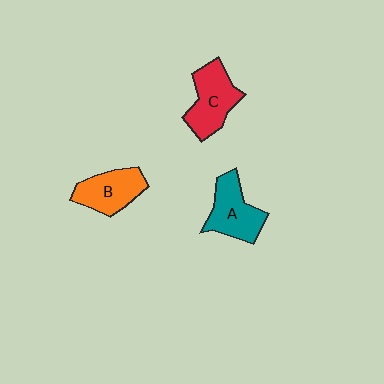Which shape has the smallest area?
Shape B (orange).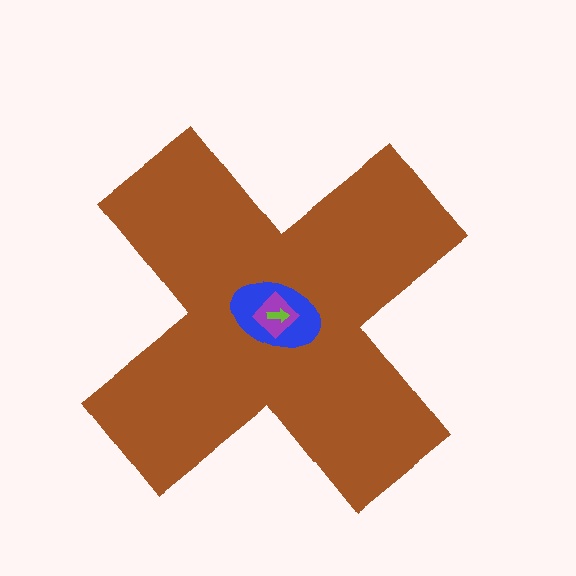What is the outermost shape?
The brown cross.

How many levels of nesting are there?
4.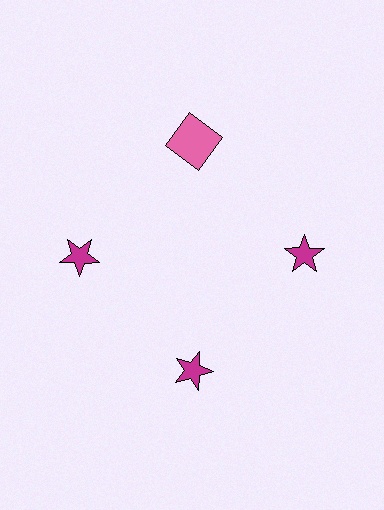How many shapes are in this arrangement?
There are 4 shapes arranged in a ring pattern.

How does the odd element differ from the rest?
It differs in both color (pink instead of magenta) and shape (square instead of star).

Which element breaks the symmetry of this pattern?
The pink square at roughly the 12 o'clock position breaks the symmetry. All other shapes are magenta stars.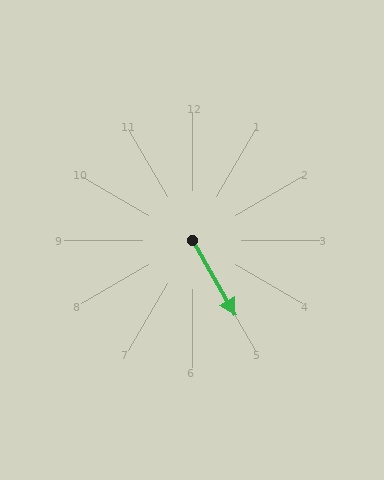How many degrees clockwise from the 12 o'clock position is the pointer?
Approximately 150 degrees.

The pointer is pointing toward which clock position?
Roughly 5 o'clock.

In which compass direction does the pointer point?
Southeast.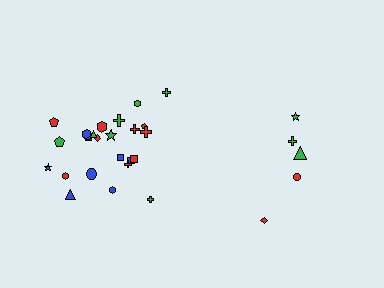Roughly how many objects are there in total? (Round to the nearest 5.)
Roughly 30 objects in total.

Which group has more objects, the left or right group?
The left group.